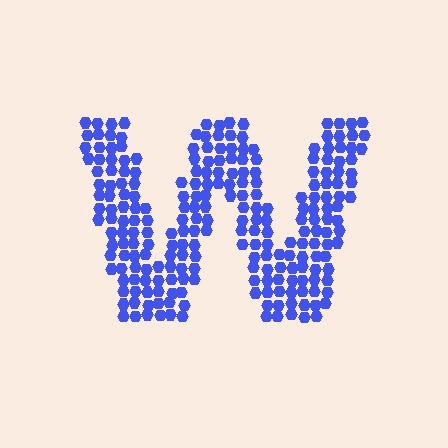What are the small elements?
The small elements are hexagons.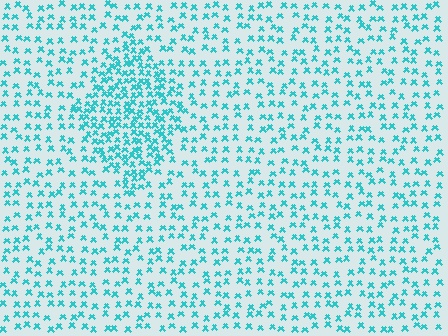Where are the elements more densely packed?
The elements are more densely packed inside the diamond boundary.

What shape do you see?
I see a diamond.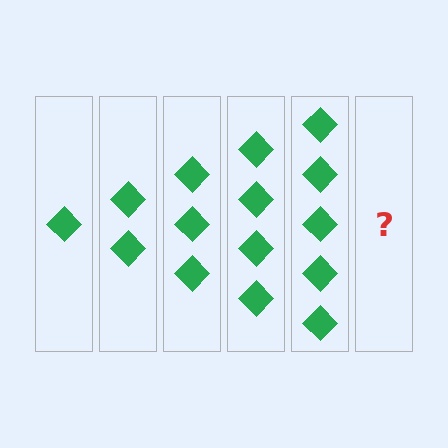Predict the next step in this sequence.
The next step is 6 diamonds.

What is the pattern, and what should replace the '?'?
The pattern is that each step adds one more diamond. The '?' should be 6 diamonds.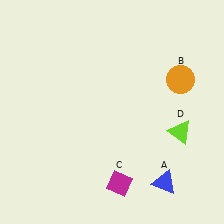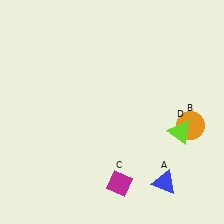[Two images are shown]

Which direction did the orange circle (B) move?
The orange circle (B) moved down.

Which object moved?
The orange circle (B) moved down.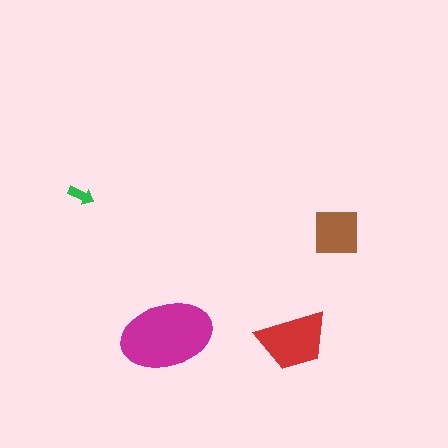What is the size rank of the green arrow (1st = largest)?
4th.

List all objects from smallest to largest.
The green arrow, the brown square, the red trapezoid, the magenta ellipse.